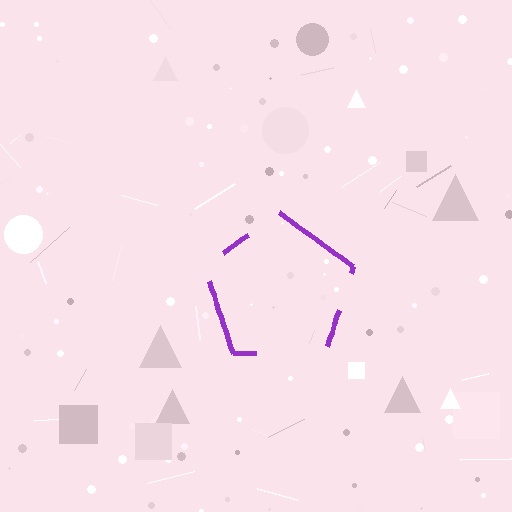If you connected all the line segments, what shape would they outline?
They would outline a pentagon.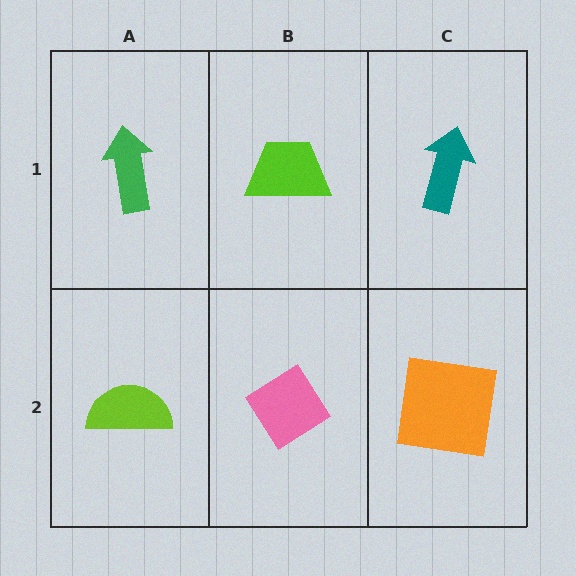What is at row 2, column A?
A lime semicircle.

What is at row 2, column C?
An orange square.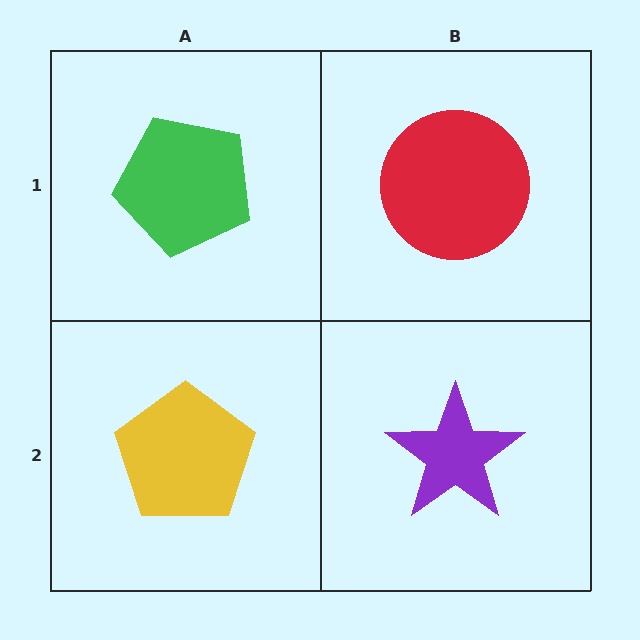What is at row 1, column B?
A red circle.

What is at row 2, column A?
A yellow pentagon.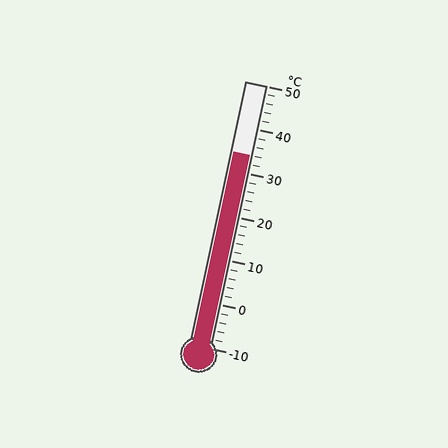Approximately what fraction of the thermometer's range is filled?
The thermometer is filled to approximately 75% of its range.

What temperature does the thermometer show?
The thermometer shows approximately 34°C.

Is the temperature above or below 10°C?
The temperature is above 10°C.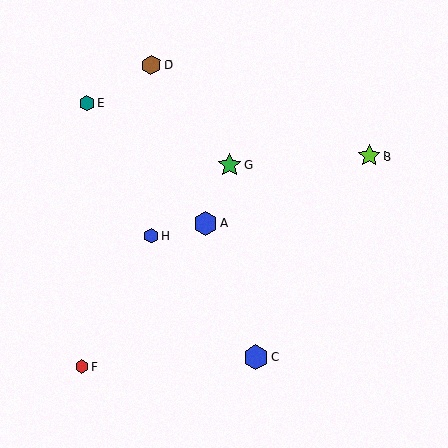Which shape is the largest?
The blue hexagon (labeled C) is the largest.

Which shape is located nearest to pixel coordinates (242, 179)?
The green star (labeled G) at (230, 165) is nearest to that location.